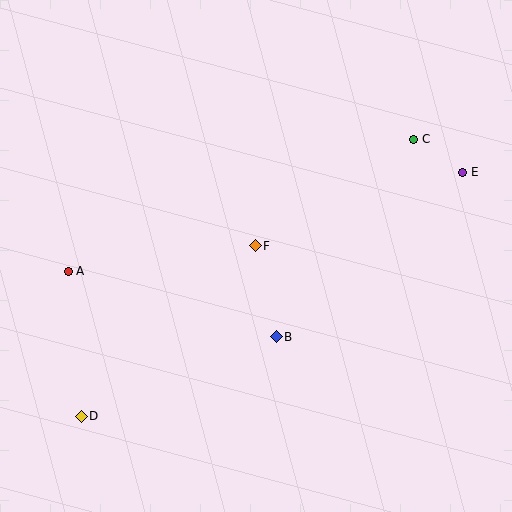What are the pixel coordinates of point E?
Point E is at (463, 172).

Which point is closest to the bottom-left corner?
Point D is closest to the bottom-left corner.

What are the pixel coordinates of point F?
Point F is at (255, 246).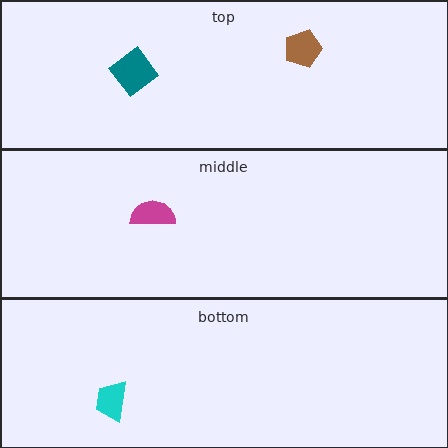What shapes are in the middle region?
The magenta semicircle.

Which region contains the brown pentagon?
The top region.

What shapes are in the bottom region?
The cyan trapezoid.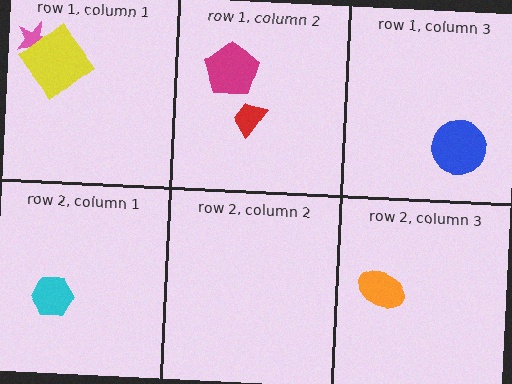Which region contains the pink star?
The row 1, column 1 region.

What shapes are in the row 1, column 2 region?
The magenta pentagon, the red trapezoid.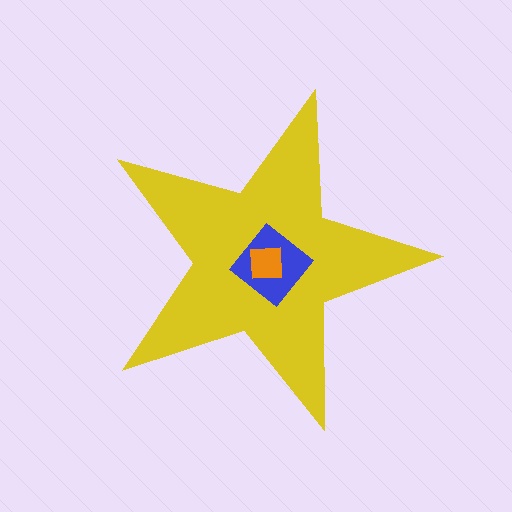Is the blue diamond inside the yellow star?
Yes.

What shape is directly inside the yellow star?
The blue diamond.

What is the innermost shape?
The orange square.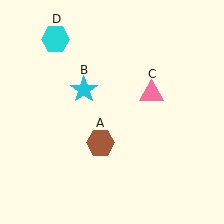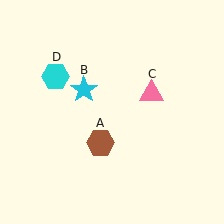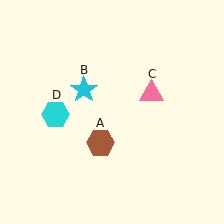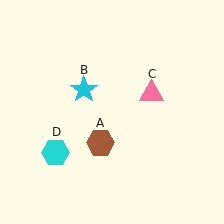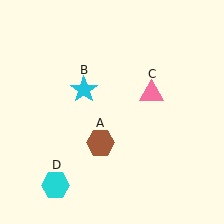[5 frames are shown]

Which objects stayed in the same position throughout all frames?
Brown hexagon (object A) and cyan star (object B) and pink triangle (object C) remained stationary.